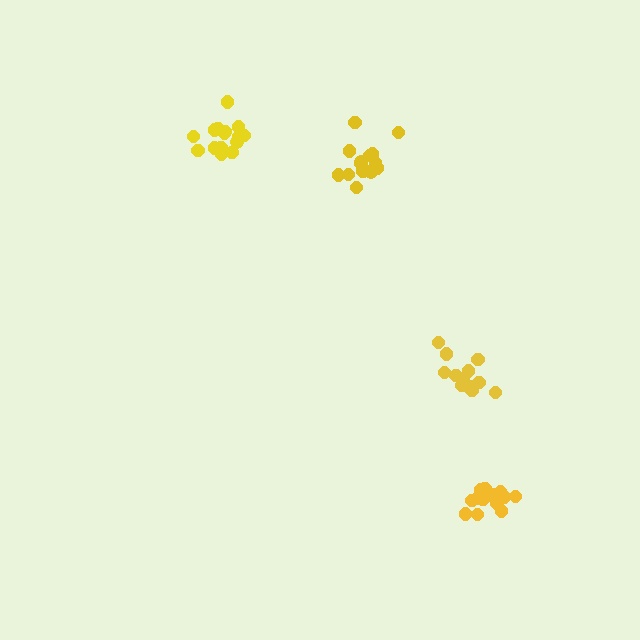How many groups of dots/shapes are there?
There are 4 groups.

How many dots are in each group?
Group 1: 15 dots, Group 2: 12 dots, Group 3: 13 dots, Group 4: 16 dots (56 total).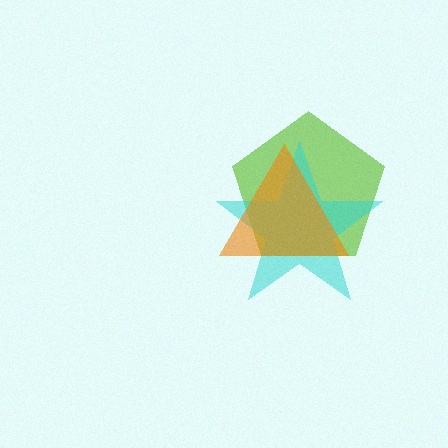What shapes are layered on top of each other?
The layered shapes are: a lime pentagon, a cyan star, an orange triangle.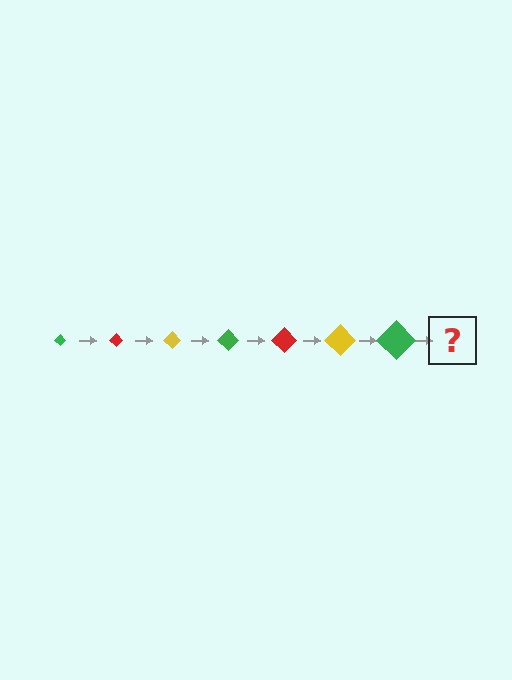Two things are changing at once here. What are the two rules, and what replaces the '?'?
The two rules are that the diamond grows larger each step and the color cycles through green, red, and yellow. The '?' should be a red diamond, larger than the previous one.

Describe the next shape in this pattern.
It should be a red diamond, larger than the previous one.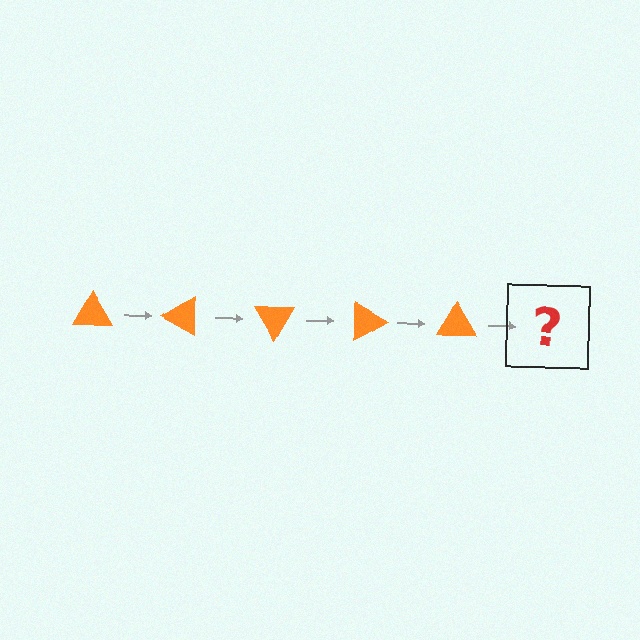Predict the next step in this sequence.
The next step is an orange triangle rotated 150 degrees.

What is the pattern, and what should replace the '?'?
The pattern is that the triangle rotates 30 degrees each step. The '?' should be an orange triangle rotated 150 degrees.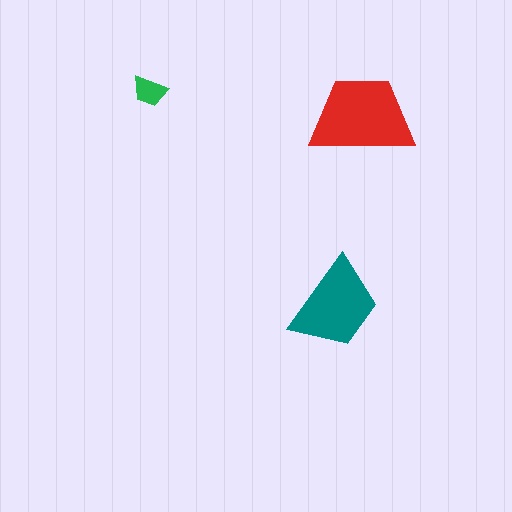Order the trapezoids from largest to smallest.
the red one, the teal one, the green one.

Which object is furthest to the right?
The red trapezoid is rightmost.